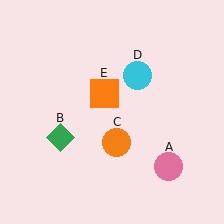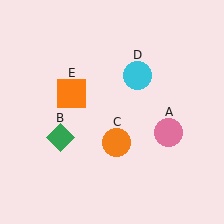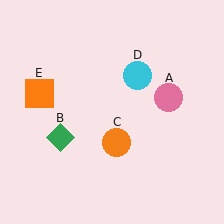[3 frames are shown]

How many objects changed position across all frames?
2 objects changed position: pink circle (object A), orange square (object E).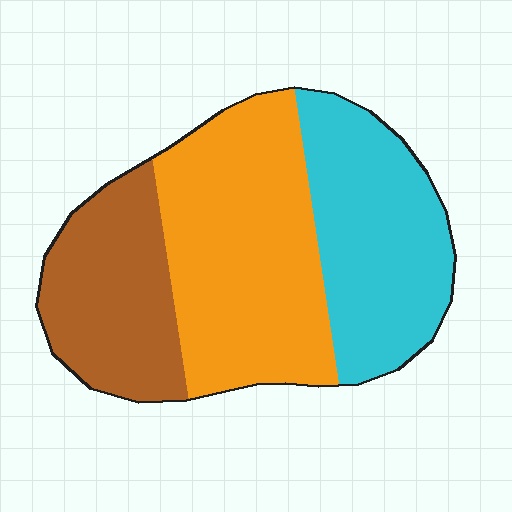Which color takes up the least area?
Brown, at roughly 25%.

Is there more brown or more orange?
Orange.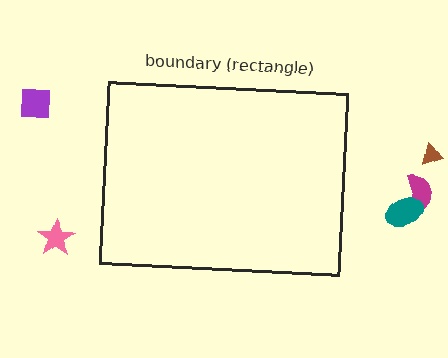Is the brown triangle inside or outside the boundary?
Outside.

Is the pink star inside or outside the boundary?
Outside.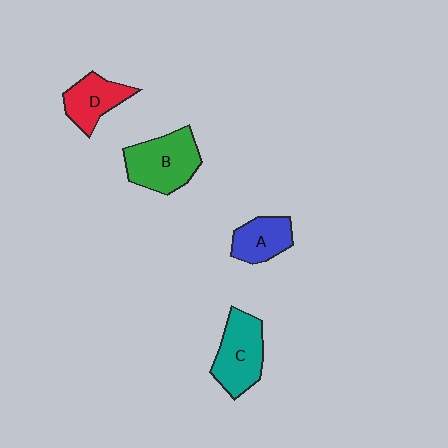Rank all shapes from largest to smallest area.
From largest to smallest: B (green), C (teal), D (red), A (blue).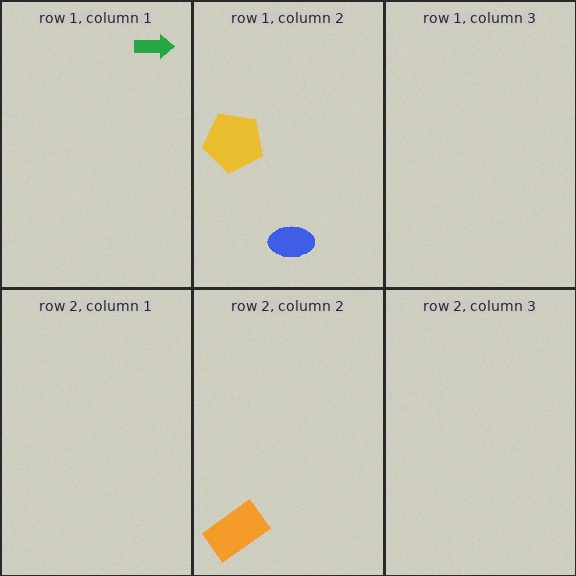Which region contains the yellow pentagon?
The row 1, column 2 region.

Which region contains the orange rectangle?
The row 2, column 2 region.